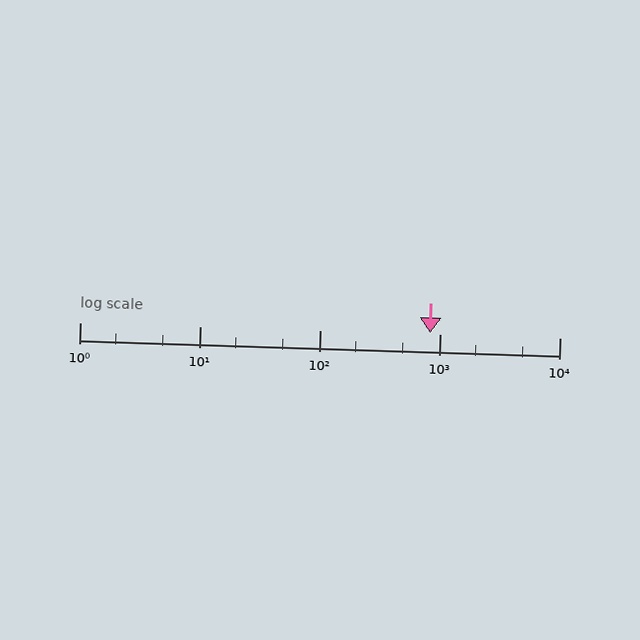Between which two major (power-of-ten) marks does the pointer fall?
The pointer is between 100 and 1000.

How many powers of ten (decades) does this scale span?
The scale spans 4 decades, from 1 to 10000.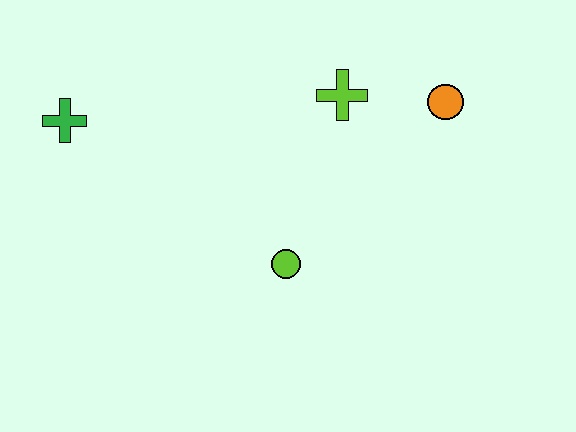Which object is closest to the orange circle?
The lime cross is closest to the orange circle.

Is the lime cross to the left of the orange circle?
Yes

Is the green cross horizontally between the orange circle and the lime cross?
No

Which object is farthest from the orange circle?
The green cross is farthest from the orange circle.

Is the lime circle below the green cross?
Yes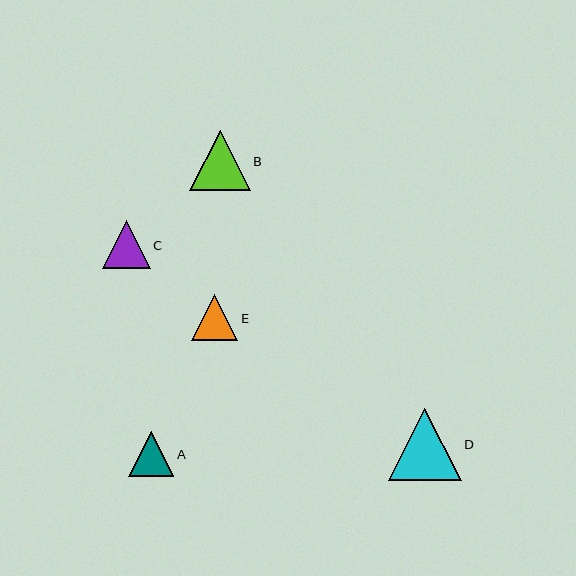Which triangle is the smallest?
Triangle A is the smallest with a size of approximately 45 pixels.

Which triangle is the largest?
Triangle D is the largest with a size of approximately 73 pixels.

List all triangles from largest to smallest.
From largest to smallest: D, B, C, E, A.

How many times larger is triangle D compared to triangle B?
Triangle D is approximately 1.2 times the size of triangle B.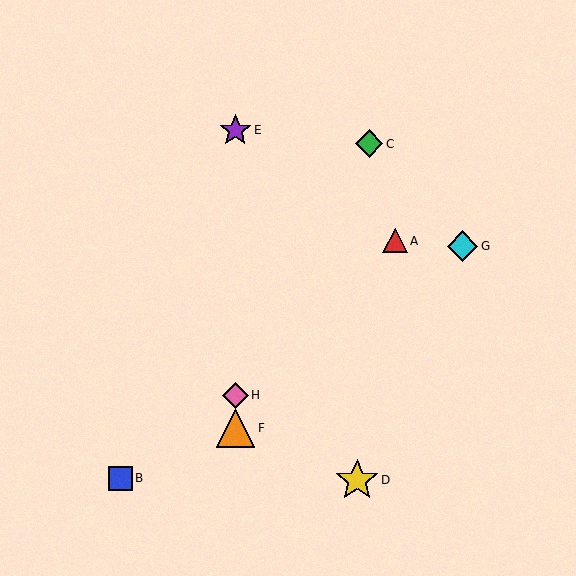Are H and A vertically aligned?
No, H is at x≈235 and A is at x≈395.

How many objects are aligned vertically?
3 objects (E, F, H) are aligned vertically.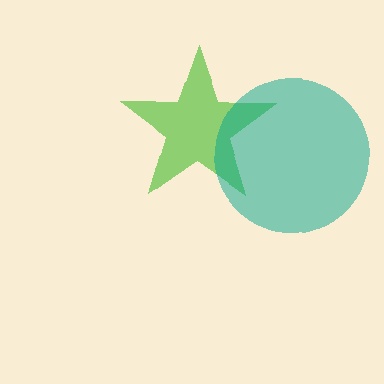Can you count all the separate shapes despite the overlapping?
Yes, there are 2 separate shapes.